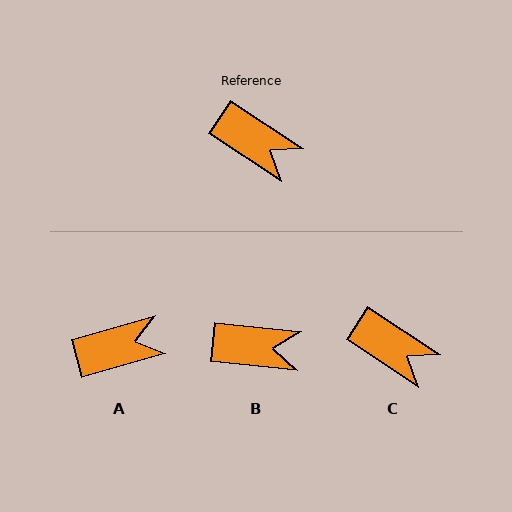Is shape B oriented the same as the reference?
No, it is off by about 27 degrees.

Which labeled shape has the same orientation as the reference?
C.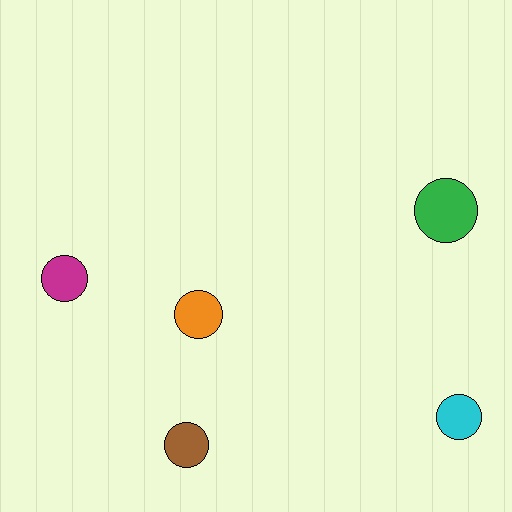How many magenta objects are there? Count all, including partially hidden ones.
There is 1 magenta object.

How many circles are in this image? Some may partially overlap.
There are 5 circles.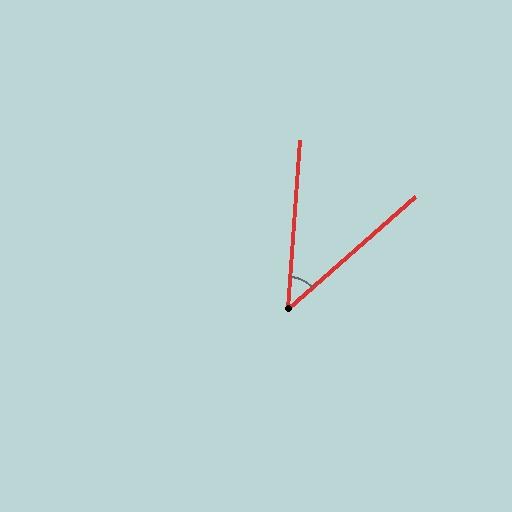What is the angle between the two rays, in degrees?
Approximately 45 degrees.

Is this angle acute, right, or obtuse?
It is acute.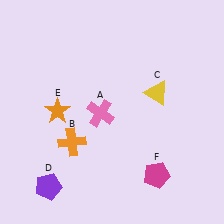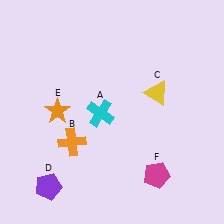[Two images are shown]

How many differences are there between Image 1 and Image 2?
There is 1 difference between the two images.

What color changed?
The cross (A) changed from pink in Image 1 to cyan in Image 2.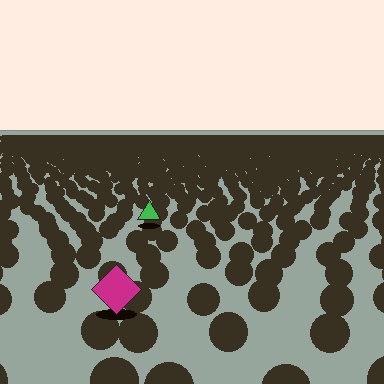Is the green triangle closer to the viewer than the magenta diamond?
No. The magenta diamond is closer — you can tell from the texture gradient: the ground texture is coarser near it.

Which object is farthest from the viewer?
The green triangle is farthest from the viewer. It appears smaller and the ground texture around it is denser.